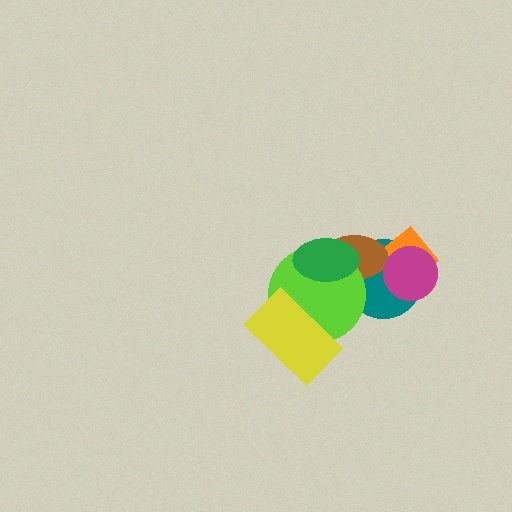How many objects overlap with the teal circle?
5 objects overlap with the teal circle.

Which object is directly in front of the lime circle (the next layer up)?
The yellow rectangle is directly in front of the lime circle.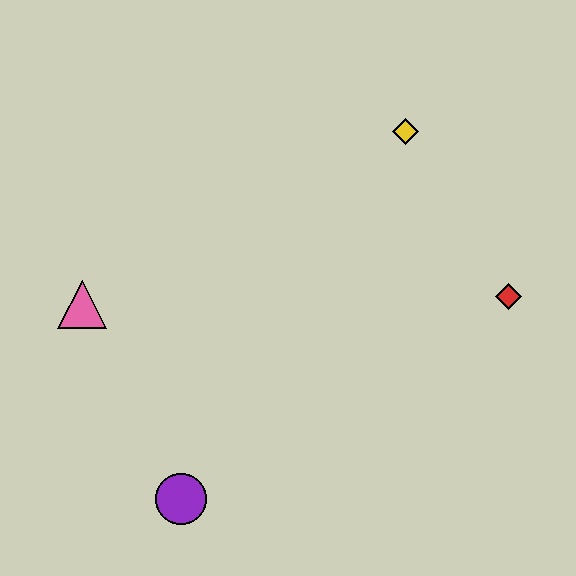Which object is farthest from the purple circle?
The yellow diamond is farthest from the purple circle.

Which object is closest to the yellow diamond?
The red diamond is closest to the yellow diamond.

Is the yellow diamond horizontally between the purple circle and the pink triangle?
No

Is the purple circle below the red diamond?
Yes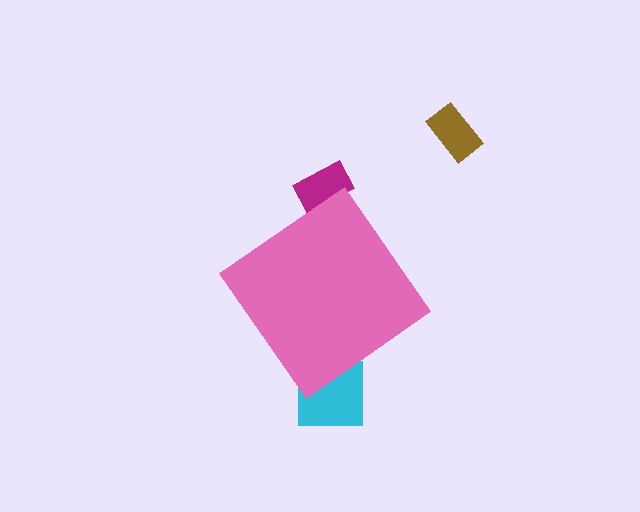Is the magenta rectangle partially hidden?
Yes, the magenta rectangle is partially hidden behind the pink diamond.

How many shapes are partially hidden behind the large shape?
2 shapes are partially hidden.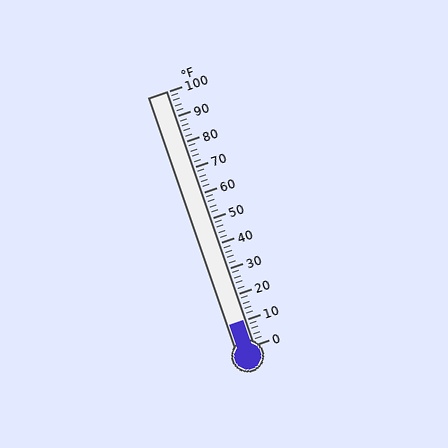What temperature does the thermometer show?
The thermometer shows approximately 10°F.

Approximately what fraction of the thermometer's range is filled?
The thermometer is filled to approximately 10% of its range.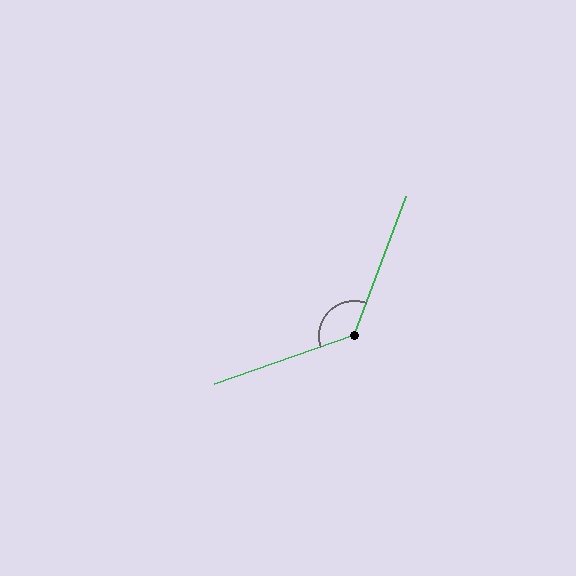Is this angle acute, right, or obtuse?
It is obtuse.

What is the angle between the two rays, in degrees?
Approximately 130 degrees.